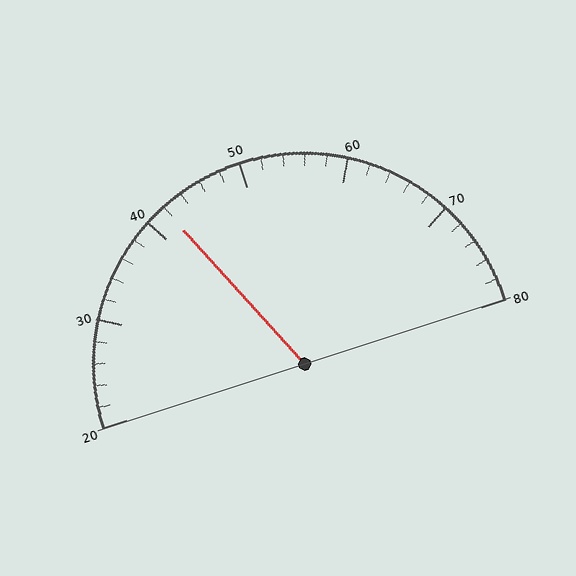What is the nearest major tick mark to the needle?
The nearest major tick mark is 40.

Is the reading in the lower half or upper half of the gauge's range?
The reading is in the lower half of the range (20 to 80).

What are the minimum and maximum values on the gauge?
The gauge ranges from 20 to 80.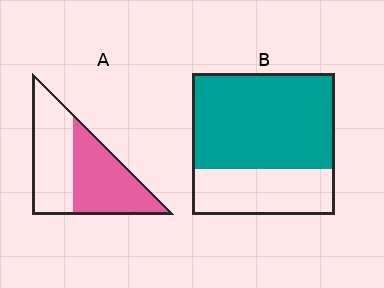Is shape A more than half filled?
Roughly half.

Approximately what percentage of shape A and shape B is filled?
A is approximately 50% and B is approximately 70%.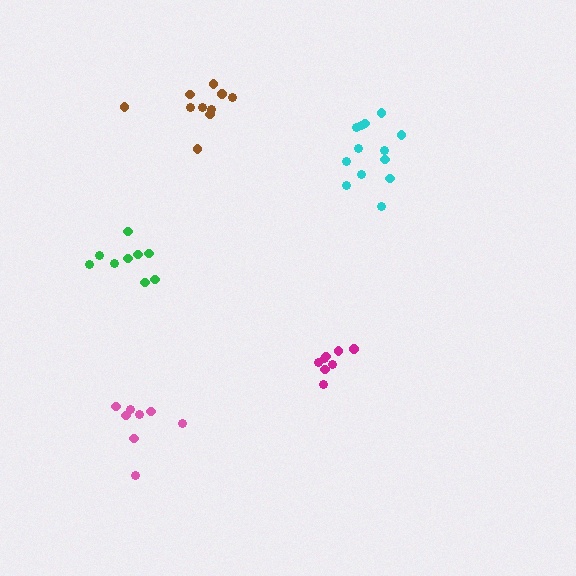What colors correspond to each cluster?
The clusters are colored: magenta, pink, brown, cyan, green.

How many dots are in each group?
Group 1: 8 dots, Group 2: 8 dots, Group 3: 10 dots, Group 4: 13 dots, Group 5: 9 dots (48 total).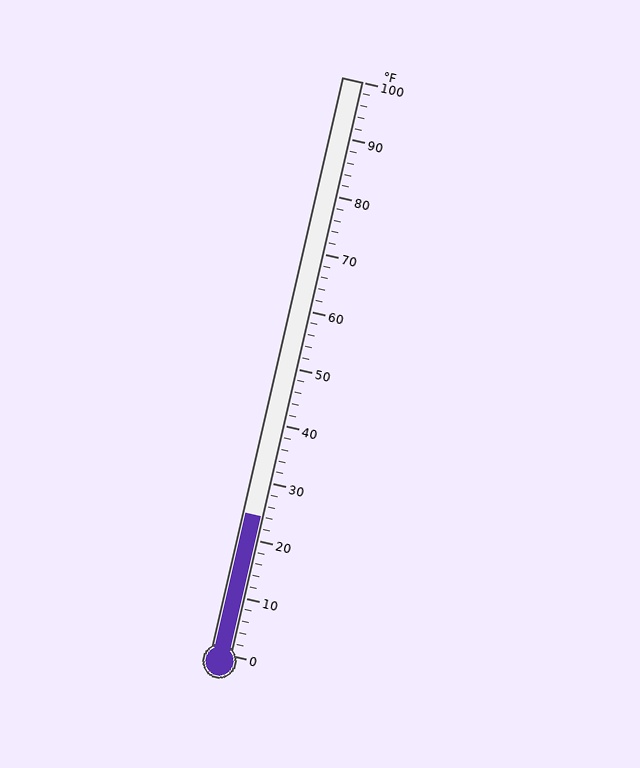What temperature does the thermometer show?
The thermometer shows approximately 24°F.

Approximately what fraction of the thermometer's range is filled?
The thermometer is filled to approximately 25% of its range.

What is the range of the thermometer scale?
The thermometer scale ranges from 0°F to 100°F.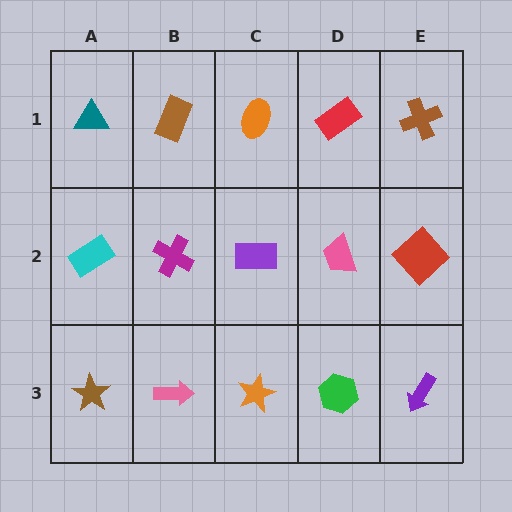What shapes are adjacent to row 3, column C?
A purple rectangle (row 2, column C), a pink arrow (row 3, column B), a green hexagon (row 3, column D).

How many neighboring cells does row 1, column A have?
2.